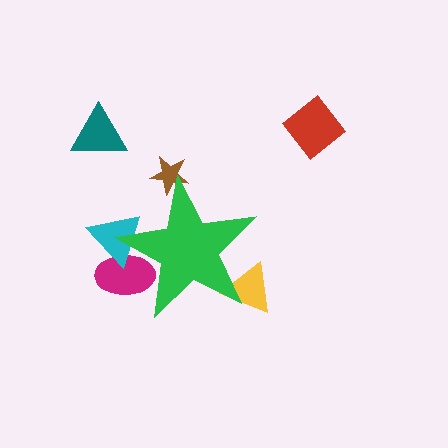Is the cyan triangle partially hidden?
Yes, the cyan triangle is partially hidden behind the green star.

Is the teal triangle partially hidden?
No, the teal triangle is fully visible.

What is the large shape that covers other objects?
A green star.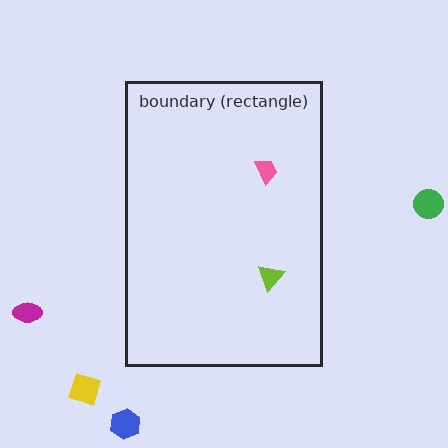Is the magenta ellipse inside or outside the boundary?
Outside.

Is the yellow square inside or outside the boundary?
Outside.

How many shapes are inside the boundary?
2 inside, 4 outside.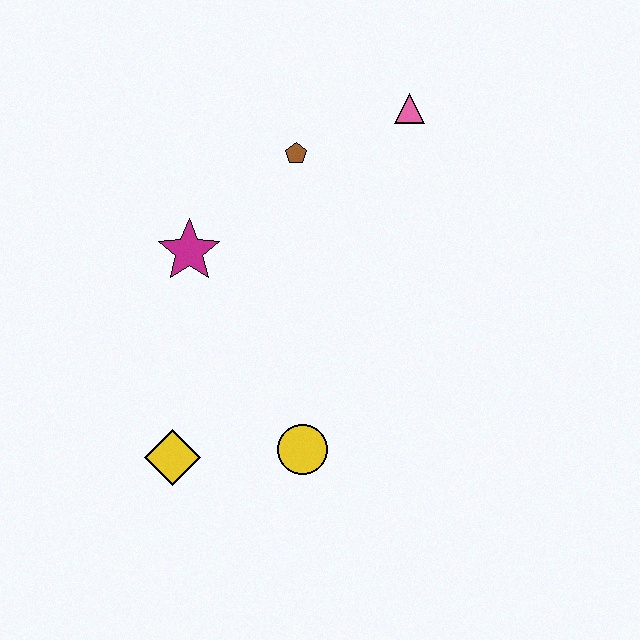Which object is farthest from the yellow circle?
The pink triangle is farthest from the yellow circle.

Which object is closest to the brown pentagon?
The pink triangle is closest to the brown pentagon.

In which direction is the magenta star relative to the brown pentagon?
The magenta star is to the left of the brown pentagon.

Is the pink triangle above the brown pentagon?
Yes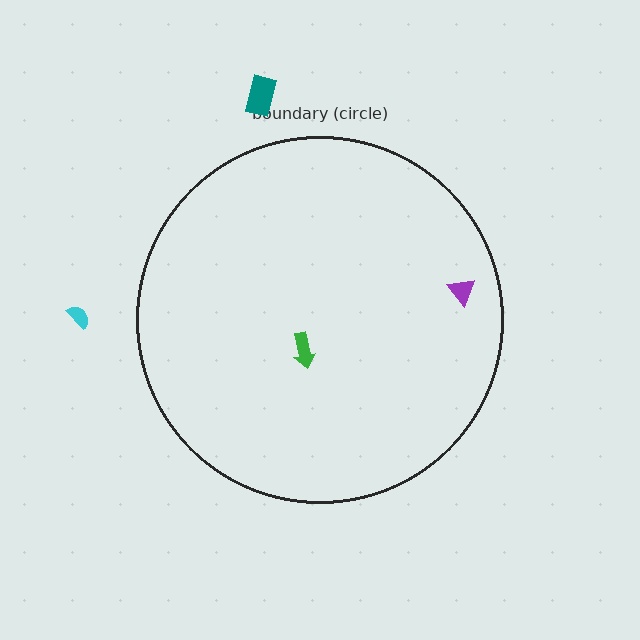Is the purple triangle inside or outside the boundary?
Inside.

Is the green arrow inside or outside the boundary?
Inside.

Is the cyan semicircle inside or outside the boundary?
Outside.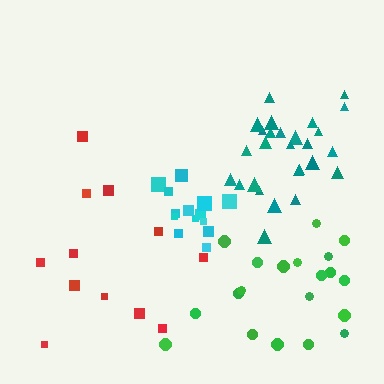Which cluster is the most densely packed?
Teal.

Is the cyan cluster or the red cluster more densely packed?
Cyan.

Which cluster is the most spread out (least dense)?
Red.